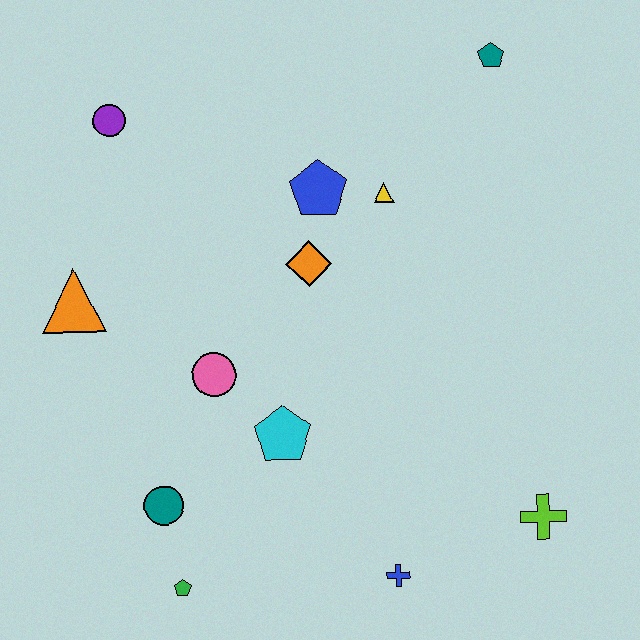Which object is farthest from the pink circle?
The teal pentagon is farthest from the pink circle.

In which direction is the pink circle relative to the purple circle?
The pink circle is below the purple circle.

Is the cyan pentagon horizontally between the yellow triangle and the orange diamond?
No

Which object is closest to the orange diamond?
The blue pentagon is closest to the orange diamond.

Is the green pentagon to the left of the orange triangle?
No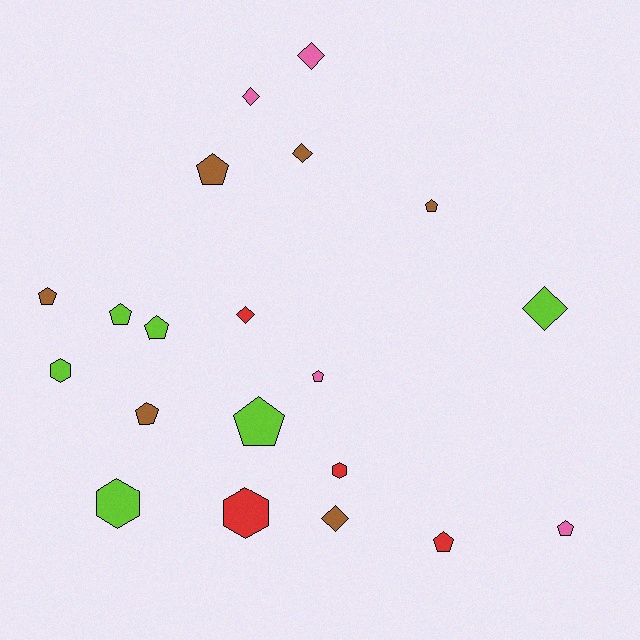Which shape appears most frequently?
Pentagon, with 10 objects.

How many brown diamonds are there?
There are 2 brown diamonds.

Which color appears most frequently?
Brown, with 6 objects.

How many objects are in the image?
There are 20 objects.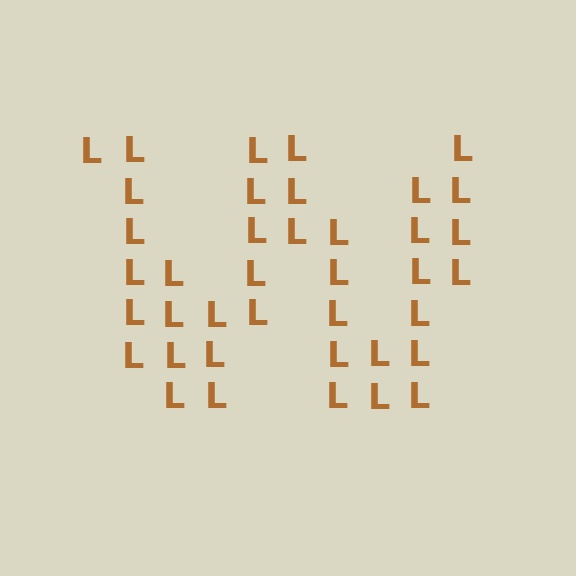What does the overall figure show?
The overall figure shows the letter W.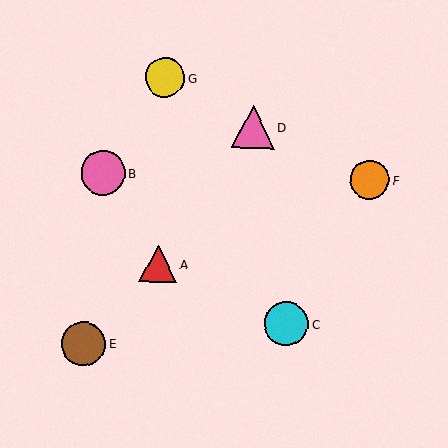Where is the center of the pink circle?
The center of the pink circle is at (103, 173).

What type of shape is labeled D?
Shape D is a pink triangle.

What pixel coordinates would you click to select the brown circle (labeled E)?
Click at (84, 344) to select the brown circle E.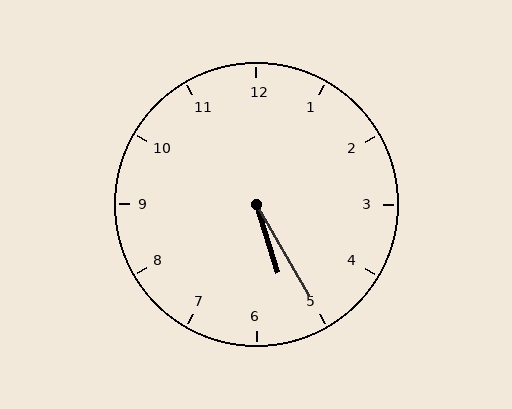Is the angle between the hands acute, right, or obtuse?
It is acute.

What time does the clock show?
5:25.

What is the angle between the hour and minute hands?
Approximately 12 degrees.